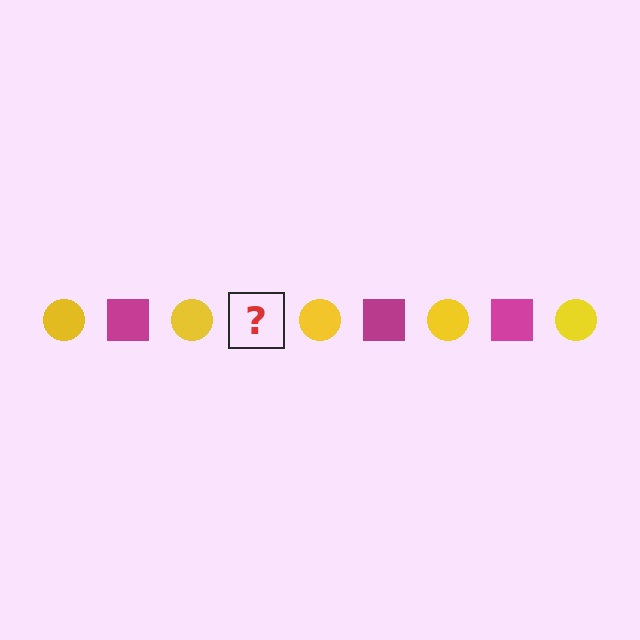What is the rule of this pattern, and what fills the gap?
The rule is that the pattern alternates between yellow circle and magenta square. The gap should be filled with a magenta square.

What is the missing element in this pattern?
The missing element is a magenta square.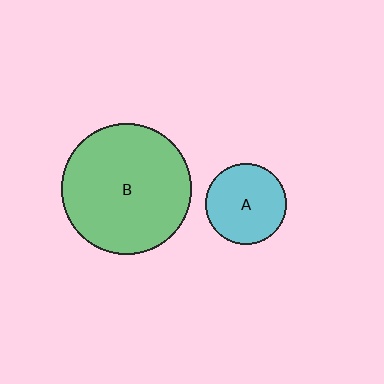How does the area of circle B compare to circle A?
Approximately 2.6 times.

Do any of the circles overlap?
No, none of the circles overlap.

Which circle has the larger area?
Circle B (green).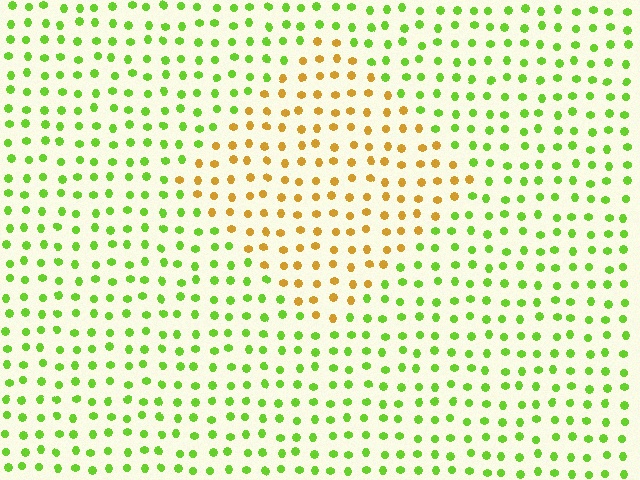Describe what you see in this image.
The image is filled with small lime elements in a uniform arrangement. A diamond-shaped region is visible where the elements are tinted to a slightly different hue, forming a subtle color boundary.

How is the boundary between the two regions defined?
The boundary is defined purely by a slight shift in hue (about 59 degrees). Spacing, size, and orientation are identical on both sides.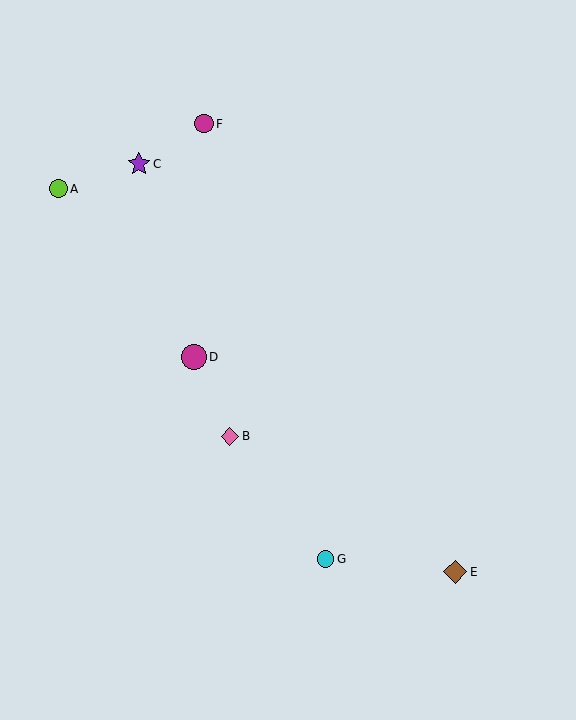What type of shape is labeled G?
Shape G is a cyan circle.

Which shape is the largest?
The magenta circle (labeled D) is the largest.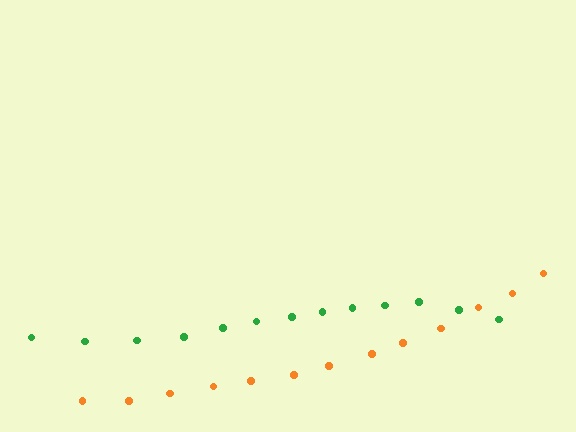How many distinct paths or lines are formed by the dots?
There are 2 distinct paths.